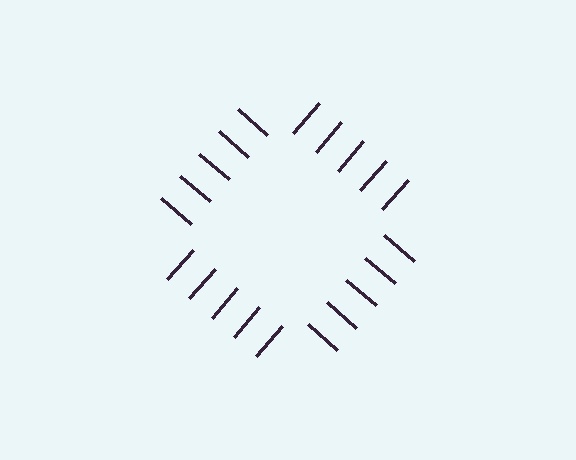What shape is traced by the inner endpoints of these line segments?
An illusory square — the line segments terminate on its edges but no continuous stroke is drawn.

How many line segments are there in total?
20 — 5 along each of the 4 edges.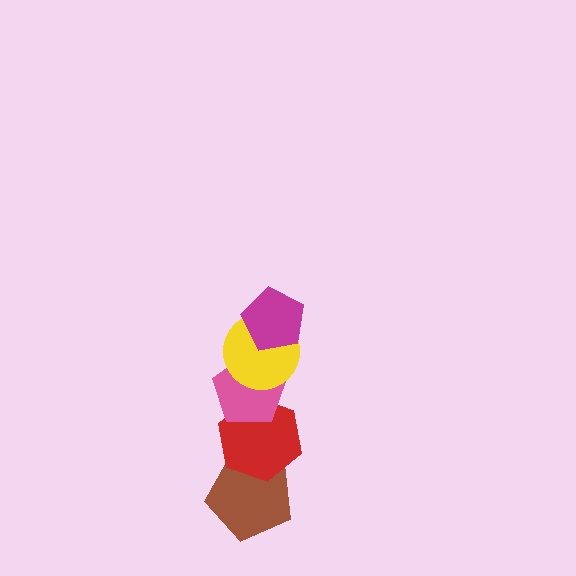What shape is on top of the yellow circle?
The magenta pentagon is on top of the yellow circle.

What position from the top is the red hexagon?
The red hexagon is 4th from the top.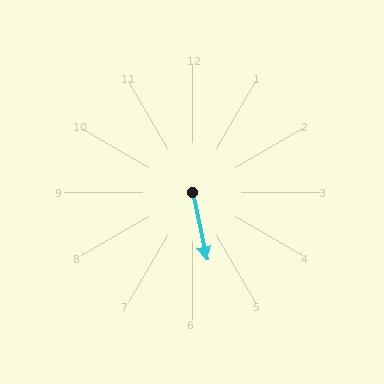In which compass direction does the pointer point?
South.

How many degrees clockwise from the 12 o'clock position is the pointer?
Approximately 168 degrees.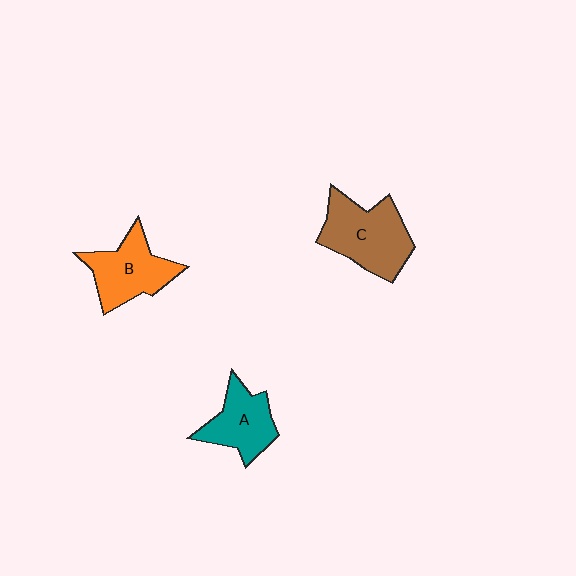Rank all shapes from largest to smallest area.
From largest to smallest: C (brown), B (orange), A (teal).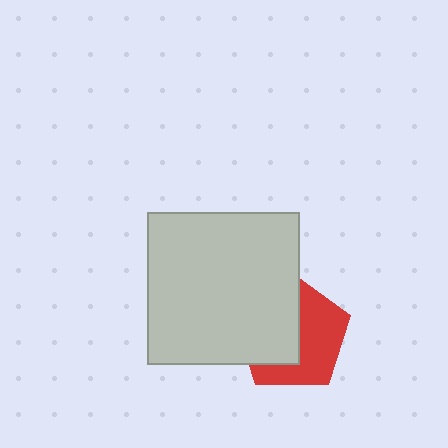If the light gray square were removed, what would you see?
You would see the complete red pentagon.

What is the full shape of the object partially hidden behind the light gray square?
The partially hidden object is a red pentagon.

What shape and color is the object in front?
The object in front is a light gray square.